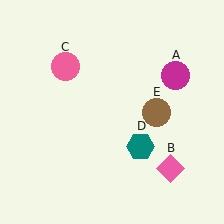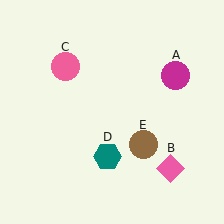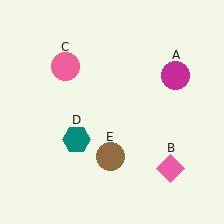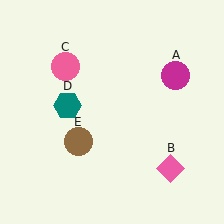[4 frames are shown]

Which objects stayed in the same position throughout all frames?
Magenta circle (object A) and pink diamond (object B) and pink circle (object C) remained stationary.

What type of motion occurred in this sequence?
The teal hexagon (object D), brown circle (object E) rotated clockwise around the center of the scene.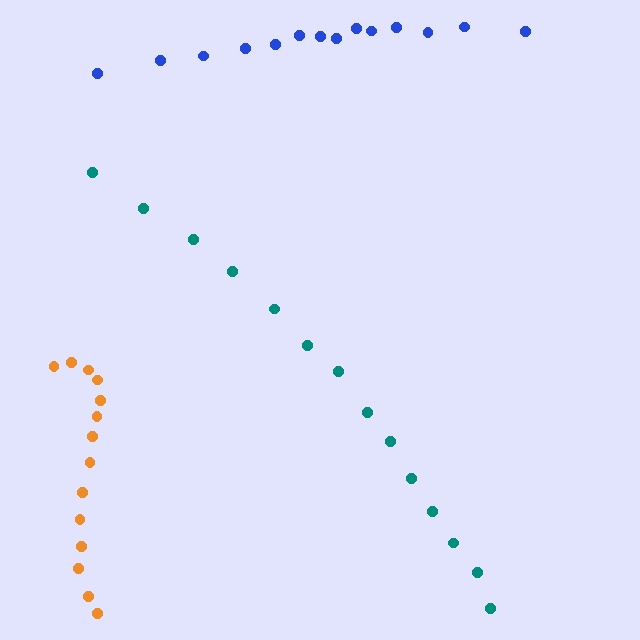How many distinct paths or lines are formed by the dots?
There are 3 distinct paths.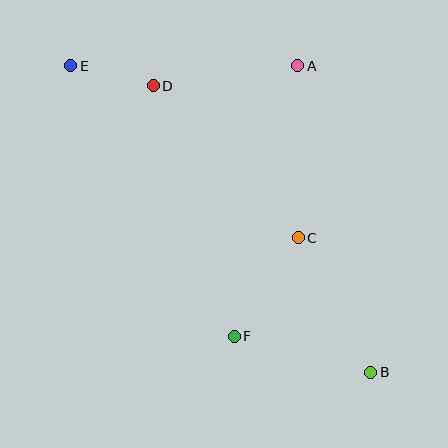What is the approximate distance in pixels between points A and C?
The distance between A and C is approximately 172 pixels.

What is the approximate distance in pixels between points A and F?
The distance between A and F is approximately 278 pixels.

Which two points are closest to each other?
Points D and E are closest to each other.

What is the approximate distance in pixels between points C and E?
The distance between C and E is approximately 285 pixels.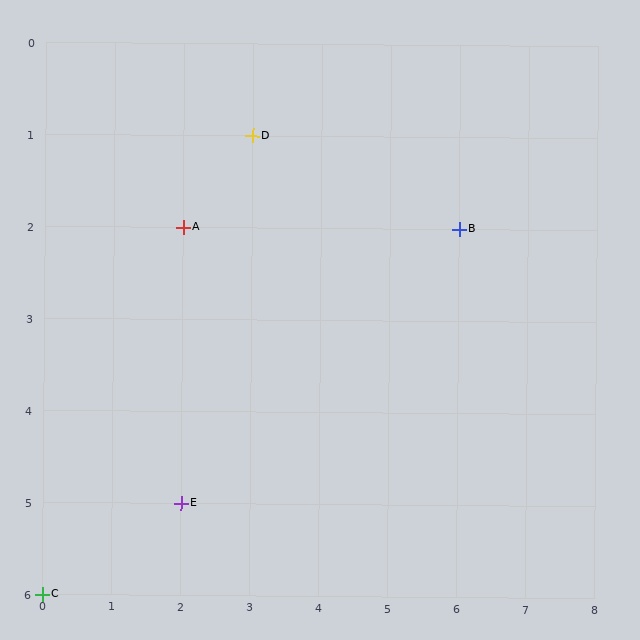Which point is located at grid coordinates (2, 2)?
Point A is at (2, 2).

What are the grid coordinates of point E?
Point E is at grid coordinates (2, 5).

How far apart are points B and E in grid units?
Points B and E are 4 columns and 3 rows apart (about 5.0 grid units diagonally).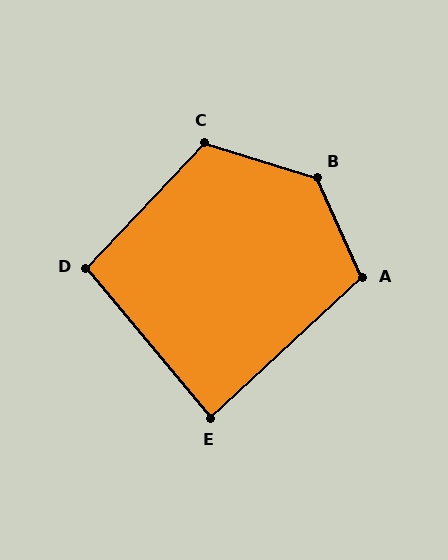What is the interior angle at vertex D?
Approximately 97 degrees (obtuse).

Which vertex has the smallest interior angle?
E, at approximately 87 degrees.